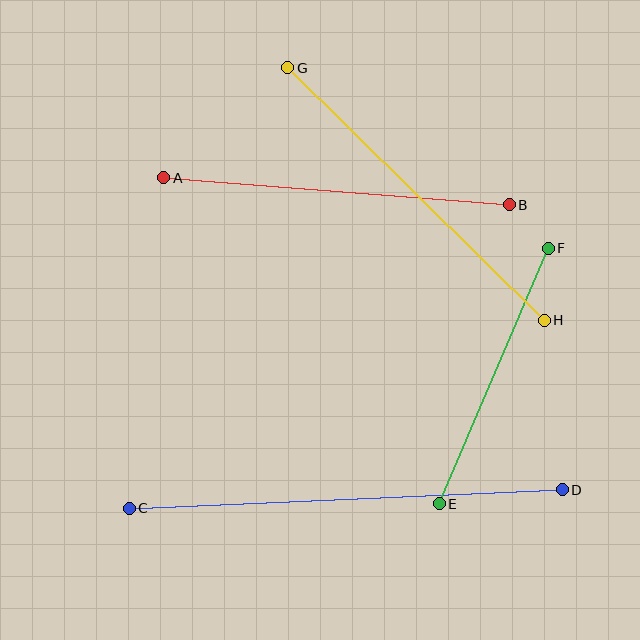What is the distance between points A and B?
The distance is approximately 347 pixels.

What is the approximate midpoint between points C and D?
The midpoint is at approximately (346, 499) pixels.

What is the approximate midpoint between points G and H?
The midpoint is at approximately (416, 194) pixels.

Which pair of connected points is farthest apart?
Points C and D are farthest apart.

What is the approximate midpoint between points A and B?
The midpoint is at approximately (336, 191) pixels.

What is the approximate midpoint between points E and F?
The midpoint is at approximately (494, 376) pixels.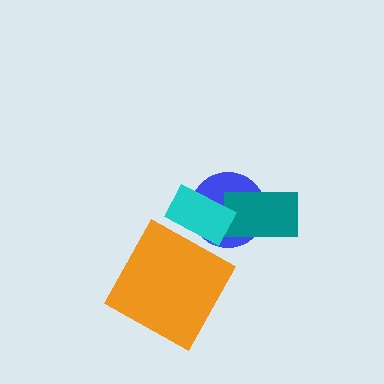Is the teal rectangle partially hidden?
No, no other shape covers it.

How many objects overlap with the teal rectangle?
1 object overlaps with the teal rectangle.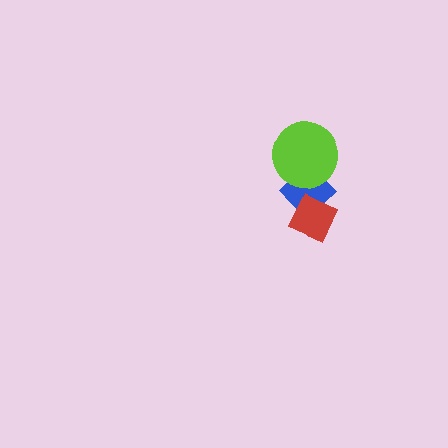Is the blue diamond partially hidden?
Yes, it is partially covered by another shape.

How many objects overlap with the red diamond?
1 object overlaps with the red diamond.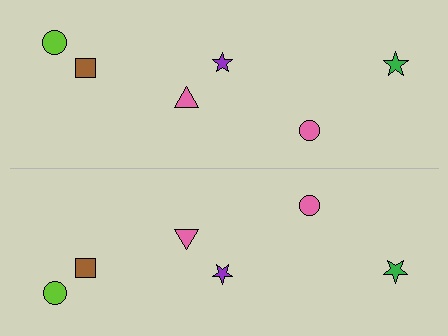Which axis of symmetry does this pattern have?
The pattern has a horizontal axis of symmetry running through the center of the image.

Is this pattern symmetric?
Yes, this pattern has bilateral (reflection) symmetry.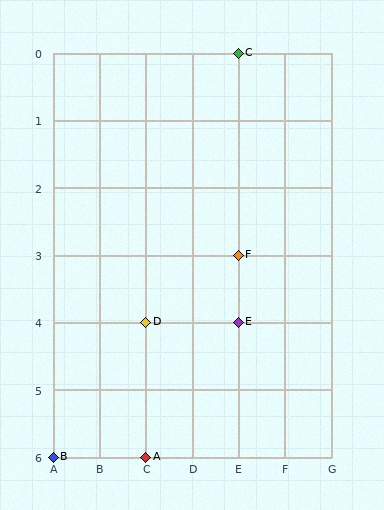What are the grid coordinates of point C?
Point C is at grid coordinates (E, 0).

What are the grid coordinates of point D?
Point D is at grid coordinates (C, 4).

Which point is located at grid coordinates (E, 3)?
Point F is at (E, 3).